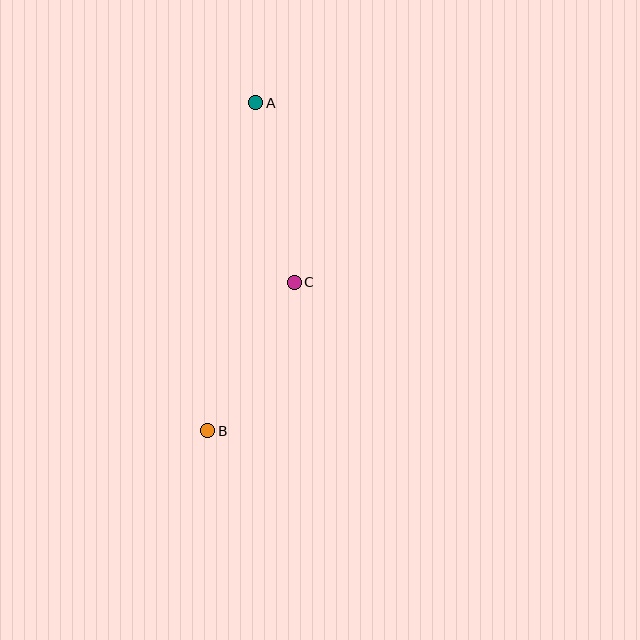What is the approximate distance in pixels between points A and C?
The distance between A and C is approximately 184 pixels.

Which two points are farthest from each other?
Points A and B are farthest from each other.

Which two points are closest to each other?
Points B and C are closest to each other.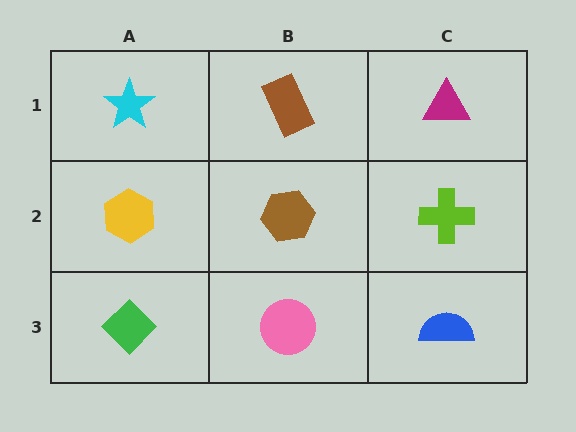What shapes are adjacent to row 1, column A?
A yellow hexagon (row 2, column A), a brown rectangle (row 1, column B).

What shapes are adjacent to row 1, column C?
A lime cross (row 2, column C), a brown rectangle (row 1, column B).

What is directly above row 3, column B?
A brown hexagon.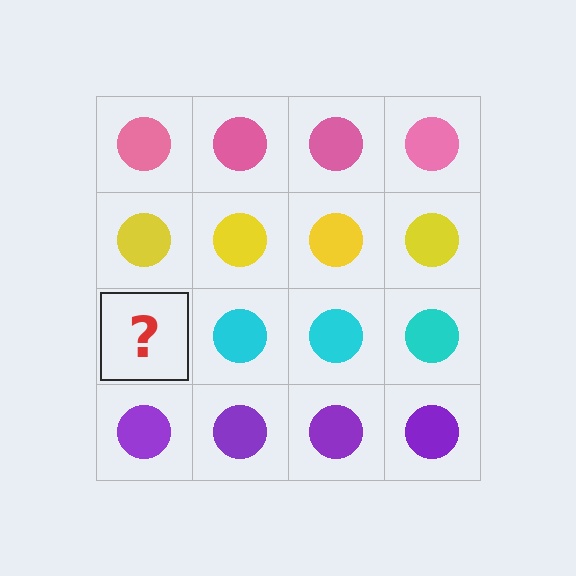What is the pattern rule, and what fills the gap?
The rule is that each row has a consistent color. The gap should be filled with a cyan circle.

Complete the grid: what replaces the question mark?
The question mark should be replaced with a cyan circle.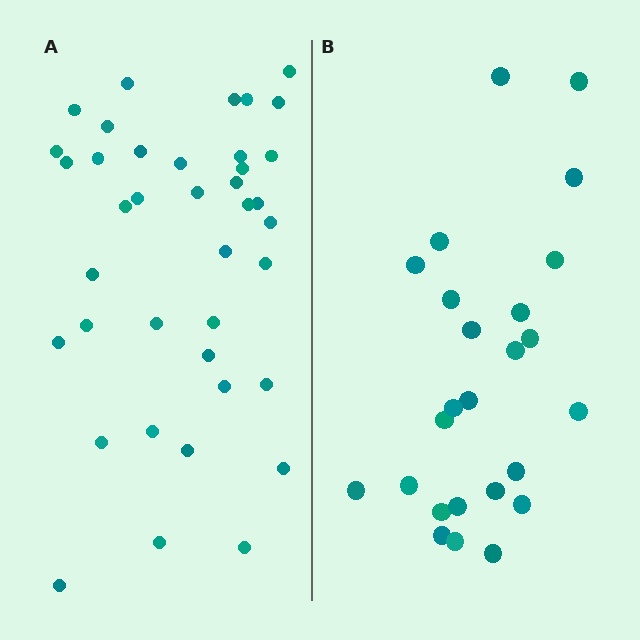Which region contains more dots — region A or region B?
Region A (the left region) has more dots.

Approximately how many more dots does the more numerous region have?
Region A has approximately 15 more dots than region B.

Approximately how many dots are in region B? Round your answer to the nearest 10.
About 20 dots. (The exact count is 25, which rounds to 20.)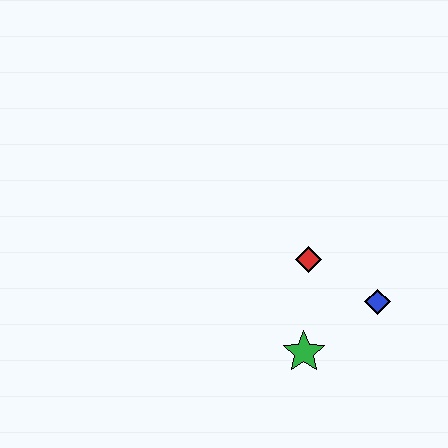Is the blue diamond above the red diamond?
No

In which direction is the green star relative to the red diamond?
The green star is below the red diamond.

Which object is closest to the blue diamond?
The red diamond is closest to the blue diamond.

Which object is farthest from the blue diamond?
The green star is farthest from the blue diamond.